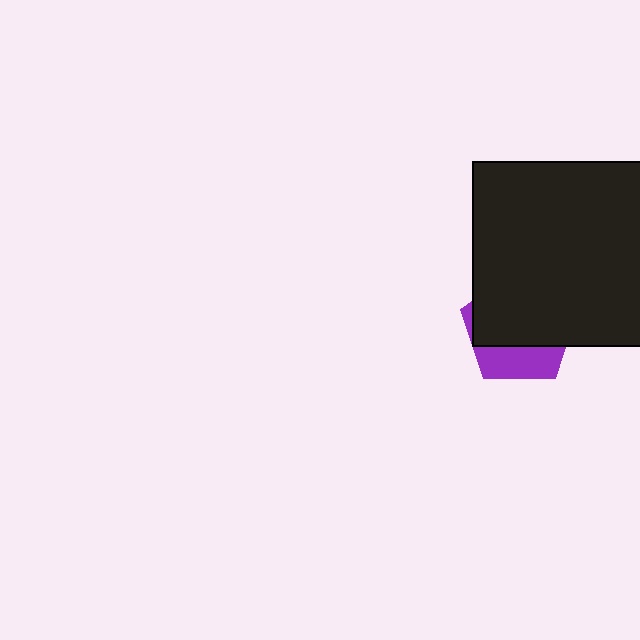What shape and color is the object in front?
The object in front is a black rectangle.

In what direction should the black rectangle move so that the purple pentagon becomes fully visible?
The black rectangle should move up. That is the shortest direction to clear the overlap and leave the purple pentagon fully visible.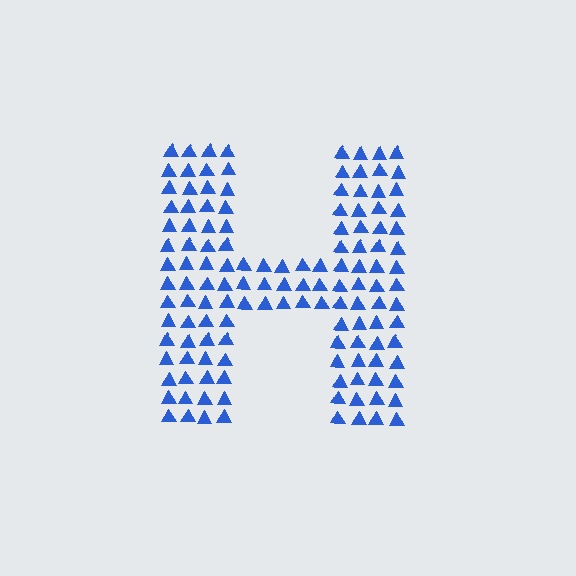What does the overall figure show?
The overall figure shows the letter H.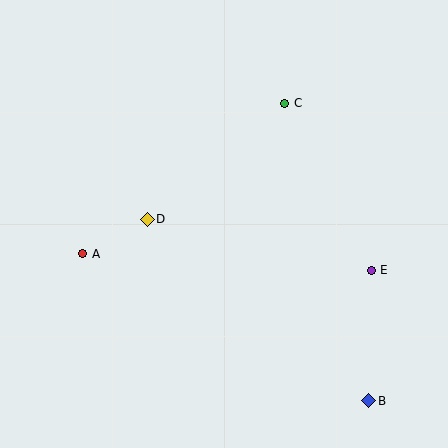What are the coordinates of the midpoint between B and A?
The midpoint between B and A is at (226, 327).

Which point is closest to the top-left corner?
Point D is closest to the top-left corner.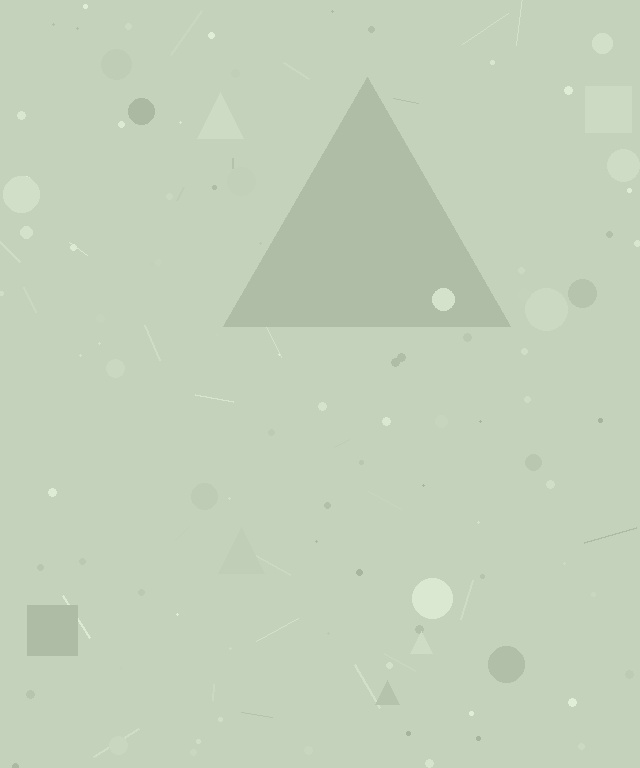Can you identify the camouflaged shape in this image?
The camouflaged shape is a triangle.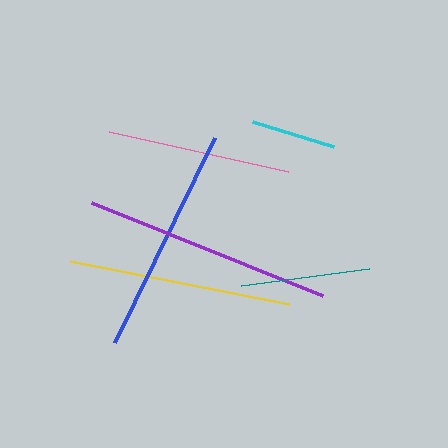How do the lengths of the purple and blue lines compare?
The purple and blue lines are approximately the same length.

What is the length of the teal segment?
The teal segment is approximately 129 pixels long.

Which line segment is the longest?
The purple line is the longest at approximately 249 pixels.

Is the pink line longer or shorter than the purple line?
The purple line is longer than the pink line.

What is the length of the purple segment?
The purple segment is approximately 249 pixels long.